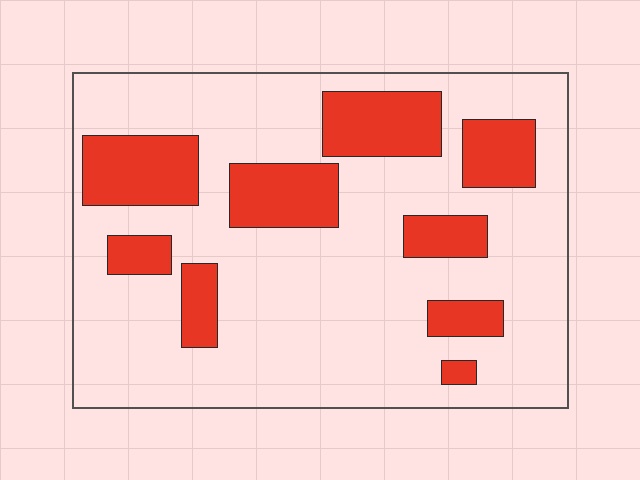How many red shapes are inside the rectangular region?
9.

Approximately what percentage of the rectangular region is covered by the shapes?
Approximately 25%.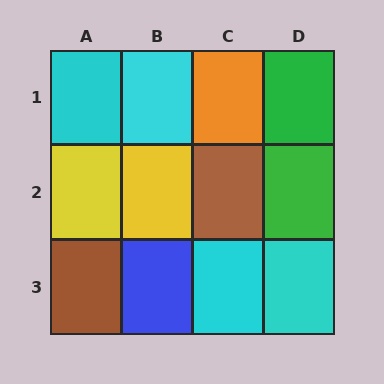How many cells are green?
2 cells are green.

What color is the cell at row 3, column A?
Brown.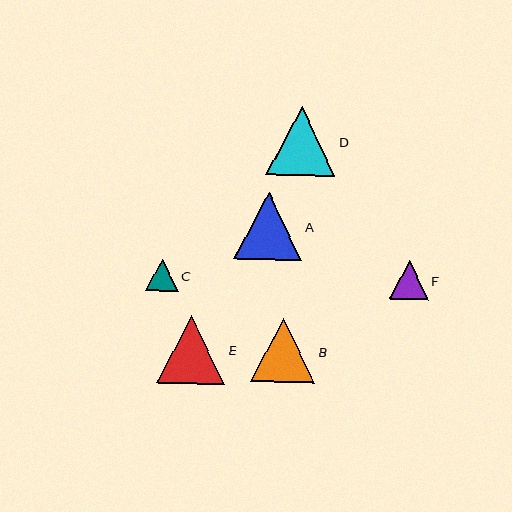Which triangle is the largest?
Triangle D is the largest with a size of approximately 69 pixels.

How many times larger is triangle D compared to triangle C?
Triangle D is approximately 2.1 times the size of triangle C.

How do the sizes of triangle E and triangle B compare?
Triangle E and triangle B are approximately the same size.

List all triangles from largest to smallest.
From largest to smallest: D, E, A, B, F, C.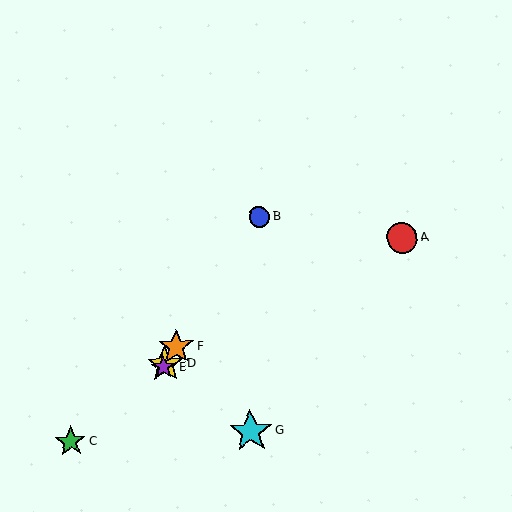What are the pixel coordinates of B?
Object B is at (259, 217).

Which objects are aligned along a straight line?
Objects B, D, E, F are aligned along a straight line.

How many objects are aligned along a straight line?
4 objects (B, D, E, F) are aligned along a straight line.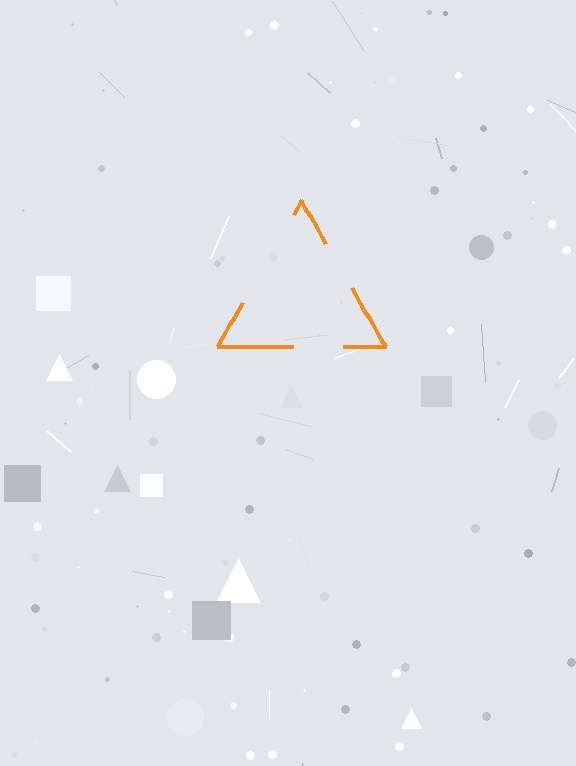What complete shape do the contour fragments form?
The contour fragments form a triangle.